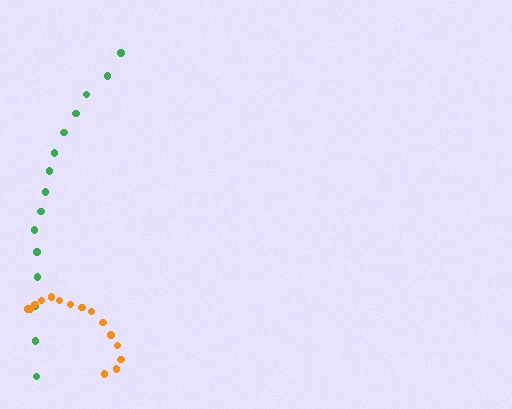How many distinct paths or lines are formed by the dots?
There are 2 distinct paths.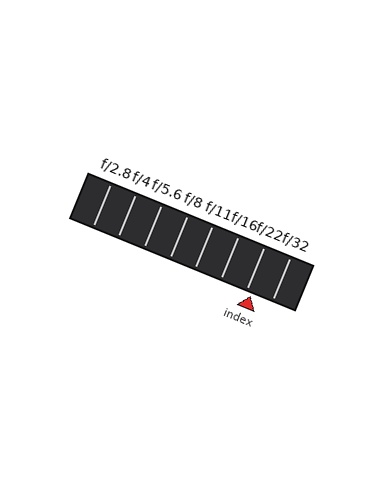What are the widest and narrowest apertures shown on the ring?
The widest aperture shown is f/2.8 and the narrowest is f/32.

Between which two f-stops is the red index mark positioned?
The index mark is between f/22 and f/32.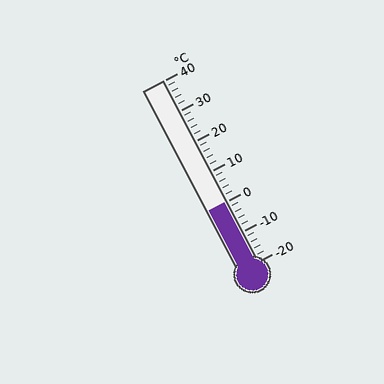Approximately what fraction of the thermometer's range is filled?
The thermometer is filled to approximately 35% of its range.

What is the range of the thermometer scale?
The thermometer scale ranges from -20°C to 40°C.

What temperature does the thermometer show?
The thermometer shows approximately 0°C.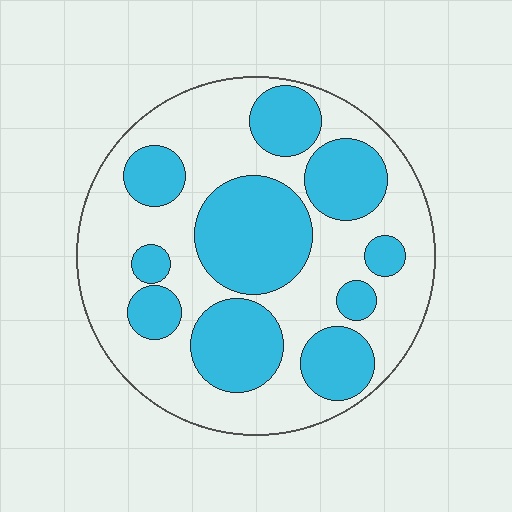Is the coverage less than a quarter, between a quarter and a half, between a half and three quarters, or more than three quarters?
Between a quarter and a half.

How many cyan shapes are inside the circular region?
10.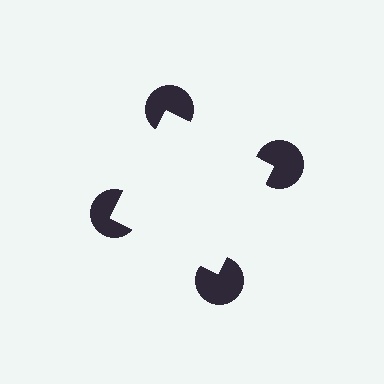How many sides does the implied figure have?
4 sides.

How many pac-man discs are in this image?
There are 4 — one at each vertex of the illusory square.